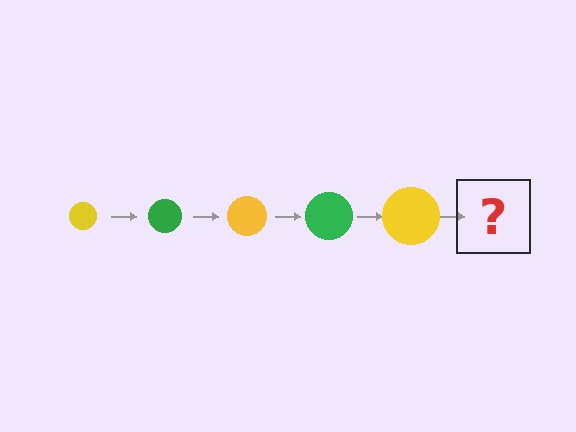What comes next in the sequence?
The next element should be a green circle, larger than the previous one.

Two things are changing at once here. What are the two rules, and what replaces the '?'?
The two rules are that the circle grows larger each step and the color cycles through yellow and green. The '?' should be a green circle, larger than the previous one.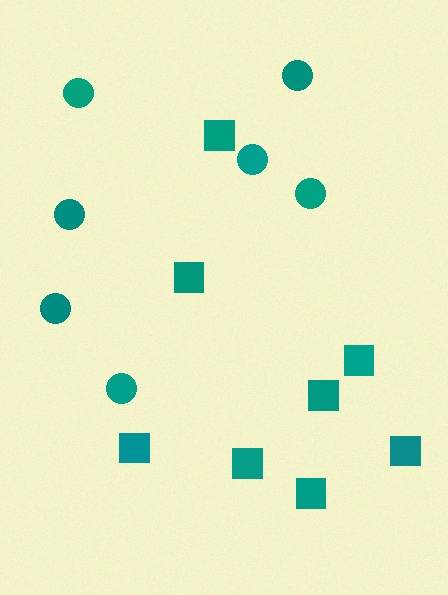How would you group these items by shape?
There are 2 groups: one group of squares (8) and one group of circles (7).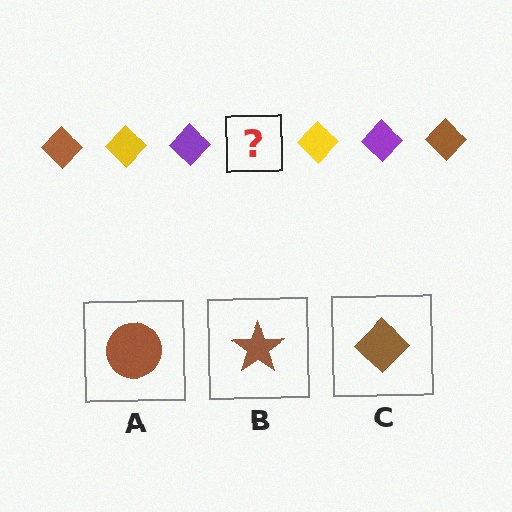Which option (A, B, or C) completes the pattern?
C.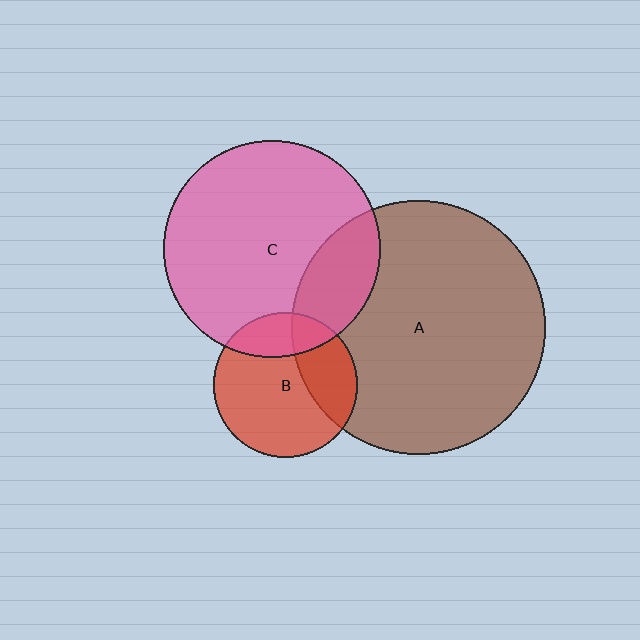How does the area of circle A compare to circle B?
Approximately 3.1 times.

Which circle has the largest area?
Circle A (brown).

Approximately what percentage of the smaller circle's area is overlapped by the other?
Approximately 20%.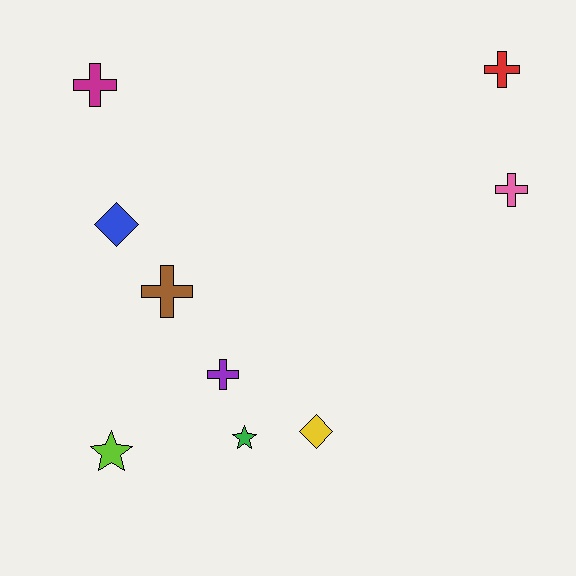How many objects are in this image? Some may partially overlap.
There are 9 objects.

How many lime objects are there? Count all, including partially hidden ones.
There is 1 lime object.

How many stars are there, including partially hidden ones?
There are 2 stars.